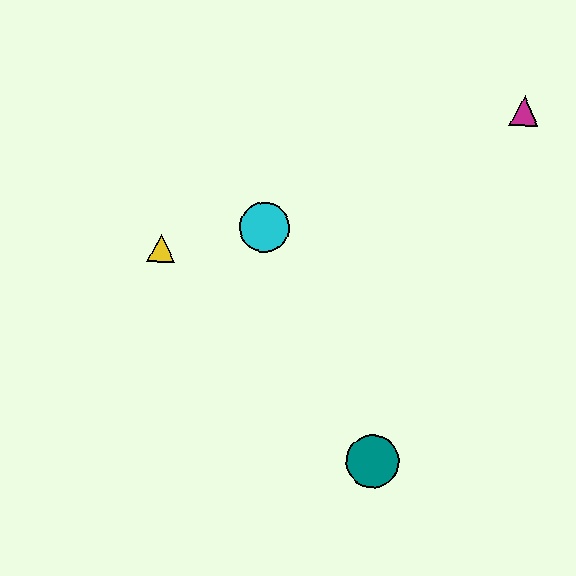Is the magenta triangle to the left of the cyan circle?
No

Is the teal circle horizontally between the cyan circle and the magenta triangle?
Yes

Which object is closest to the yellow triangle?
The cyan circle is closest to the yellow triangle.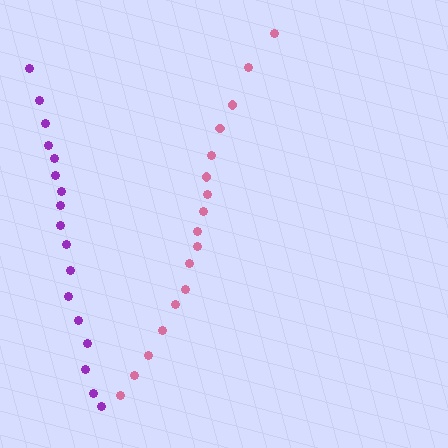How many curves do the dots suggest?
There are 2 distinct paths.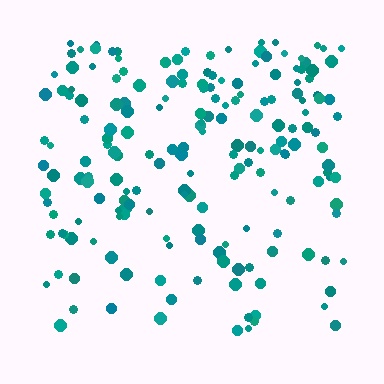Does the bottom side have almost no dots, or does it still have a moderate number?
Still a moderate number, just noticeably fewer than the top.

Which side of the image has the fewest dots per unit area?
The bottom.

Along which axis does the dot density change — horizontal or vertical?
Vertical.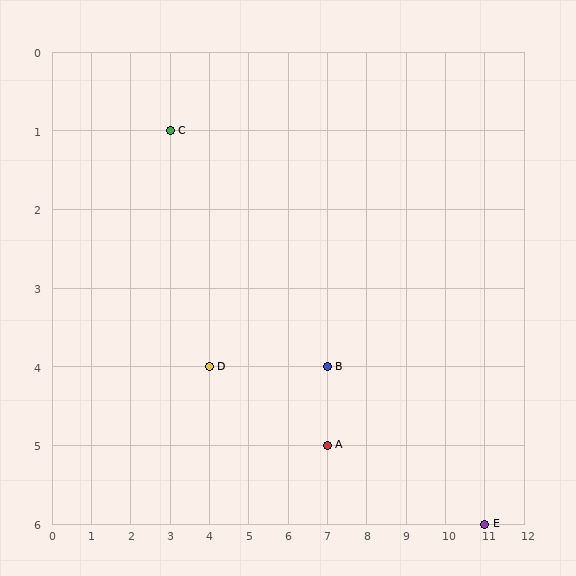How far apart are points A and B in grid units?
Points A and B are 1 row apart.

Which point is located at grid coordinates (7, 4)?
Point B is at (7, 4).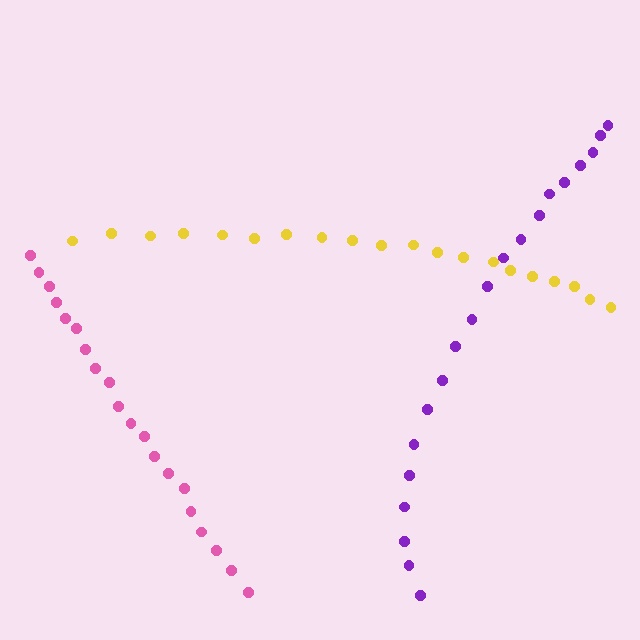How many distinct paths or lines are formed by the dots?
There are 3 distinct paths.